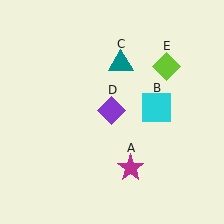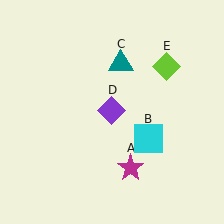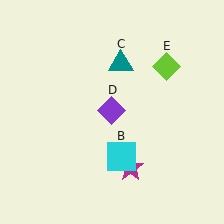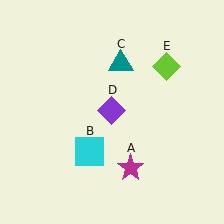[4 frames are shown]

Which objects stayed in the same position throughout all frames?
Magenta star (object A) and teal triangle (object C) and purple diamond (object D) and lime diamond (object E) remained stationary.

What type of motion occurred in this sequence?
The cyan square (object B) rotated clockwise around the center of the scene.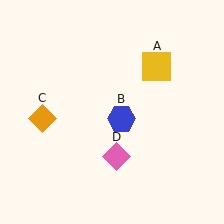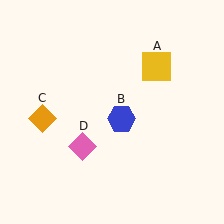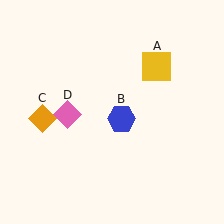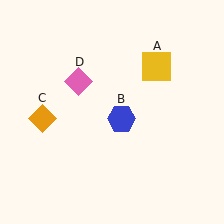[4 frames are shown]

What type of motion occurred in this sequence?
The pink diamond (object D) rotated clockwise around the center of the scene.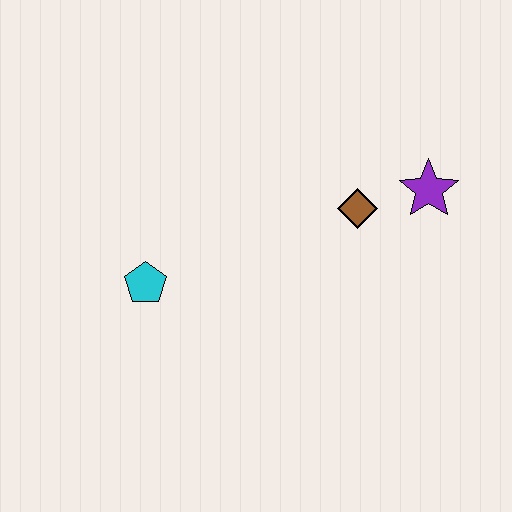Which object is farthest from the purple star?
The cyan pentagon is farthest from the purple star.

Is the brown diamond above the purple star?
No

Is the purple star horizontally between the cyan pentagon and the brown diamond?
No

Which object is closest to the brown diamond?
The purple star is closest to the brown diamond.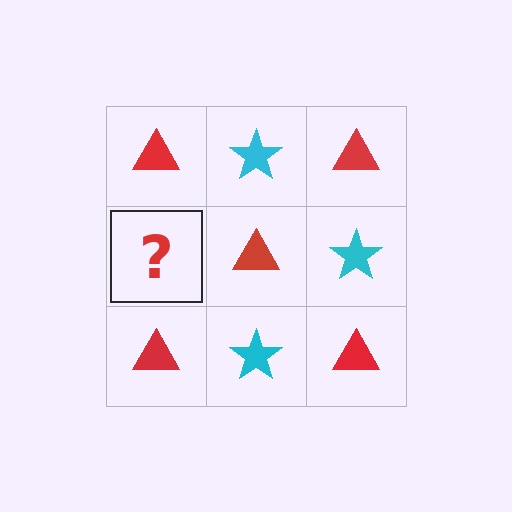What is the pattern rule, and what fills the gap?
The rule is that it alternates red triangle and cyan star in a checkerboard pattern. The gap should be filled with a cyan star.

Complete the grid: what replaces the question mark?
The question mark should be replaced with a cyan star.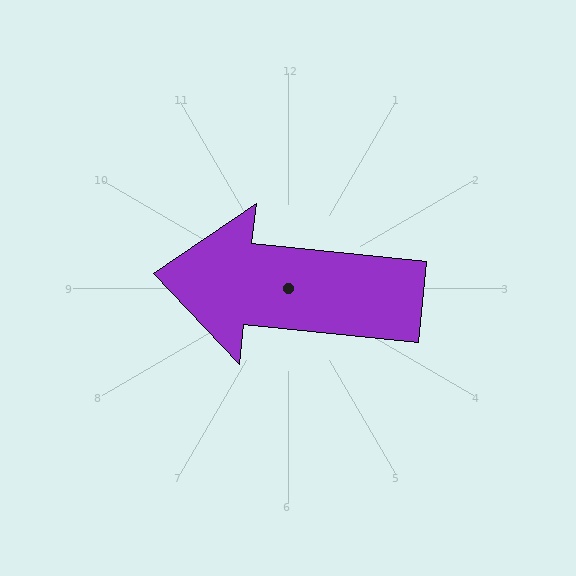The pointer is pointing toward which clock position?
Roughly 9 o'clock.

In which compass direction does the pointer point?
West.